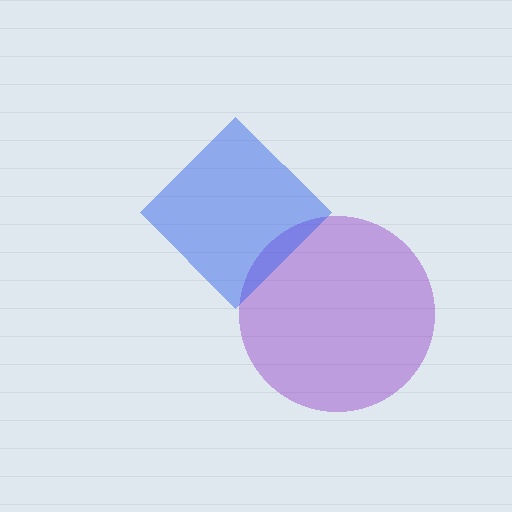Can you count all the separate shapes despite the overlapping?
Yes, there are 2 separate shapes.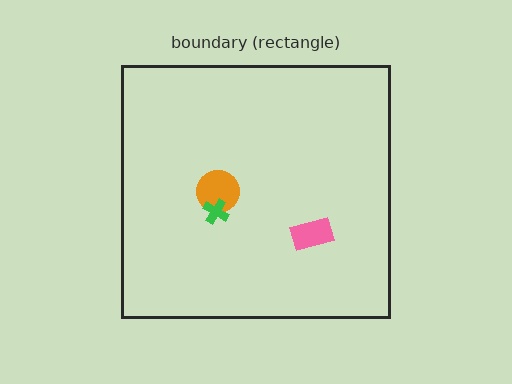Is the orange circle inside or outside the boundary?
Inside.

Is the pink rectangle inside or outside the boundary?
Inside.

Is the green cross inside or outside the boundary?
Inside.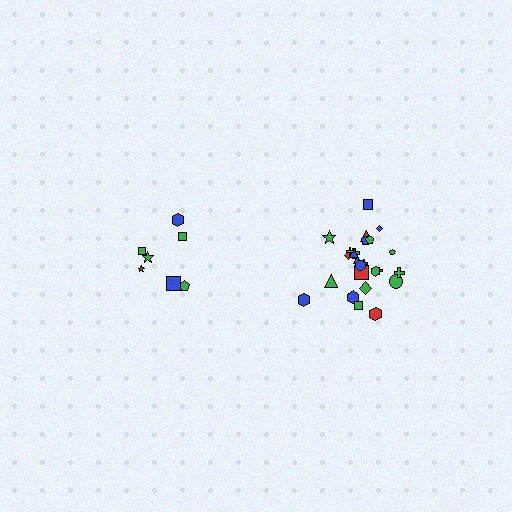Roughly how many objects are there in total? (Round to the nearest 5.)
Roughly 30 objects in total.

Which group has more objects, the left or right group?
The right group.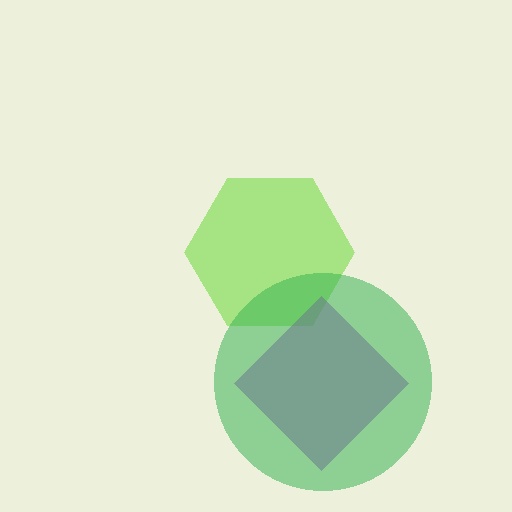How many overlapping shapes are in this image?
There are 3 overlapping shapes in the image.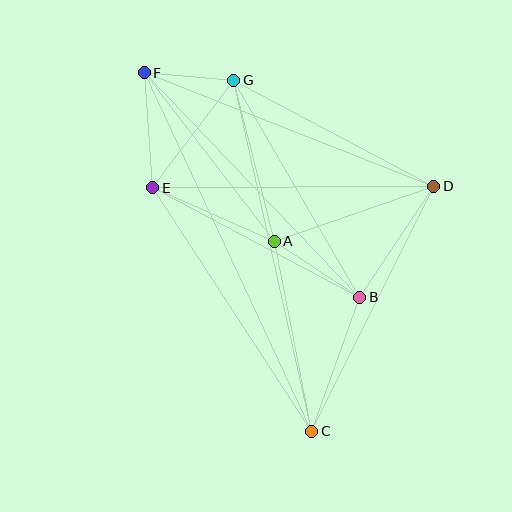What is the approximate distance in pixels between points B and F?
The distance between B and F is approximately 311 pixels.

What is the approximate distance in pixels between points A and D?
The distance between A and D is approximately 169 pixels.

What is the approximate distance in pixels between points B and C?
The distance between B and C is approximately 143 pixels.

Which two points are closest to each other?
Points F and G are closest to each other.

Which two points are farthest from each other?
Points C and F are farthest from each other.